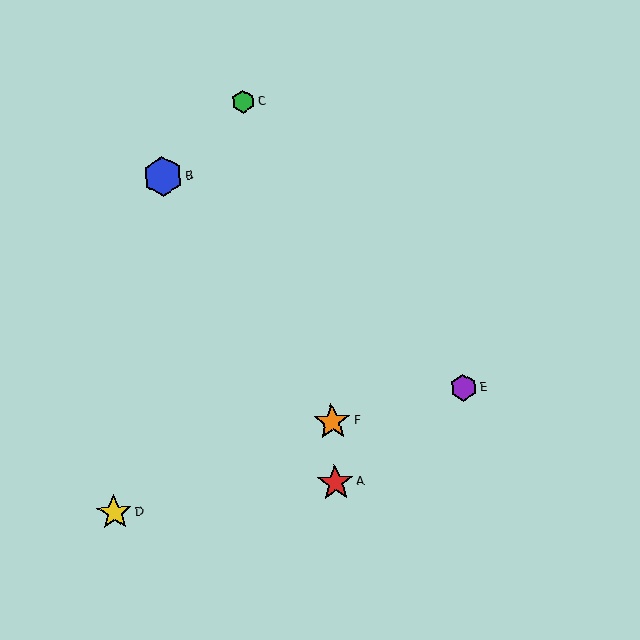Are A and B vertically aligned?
No, A is at x≈335 and B is at x≈163.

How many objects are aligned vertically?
2 objects (A, F) are aligned vertically.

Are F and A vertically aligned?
Yes, both are at x≈332.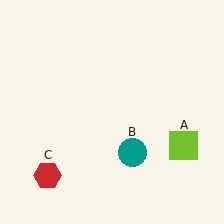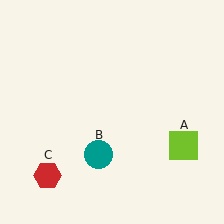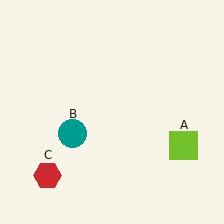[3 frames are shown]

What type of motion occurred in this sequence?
The teal circle (object B) rotated clockwise around the center of the scene.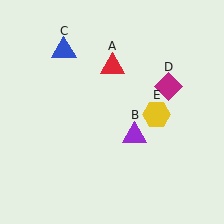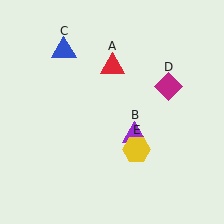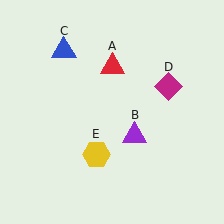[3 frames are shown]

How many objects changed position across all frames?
1 object changed position: yellow hexagon (object E).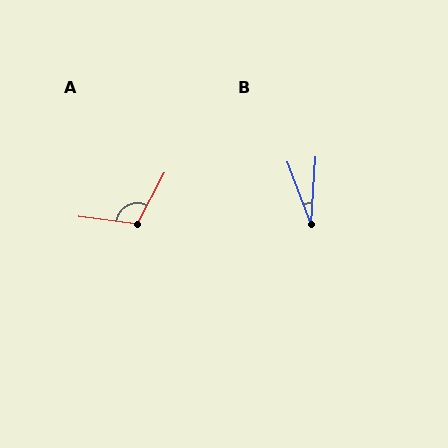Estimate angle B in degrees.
Approximately 25 degrees.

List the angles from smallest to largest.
B (25°), A (111°).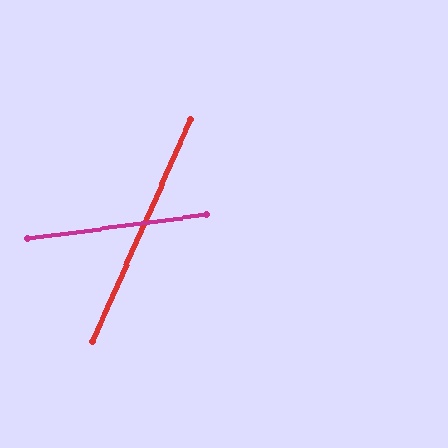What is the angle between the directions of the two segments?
Approximately 59 degrees.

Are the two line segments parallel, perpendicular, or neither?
Neither parallel nor perpendicular — they differ by about 59°.